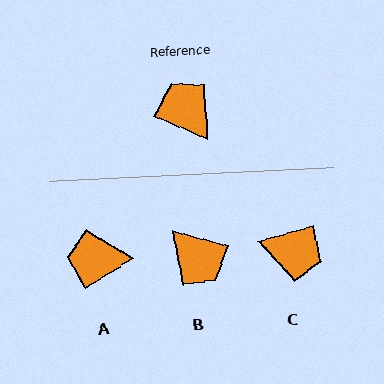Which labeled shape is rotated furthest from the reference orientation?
B, about 172 degrees away.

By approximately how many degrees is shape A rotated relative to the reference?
Approximately 56 degrees counter-clockwise.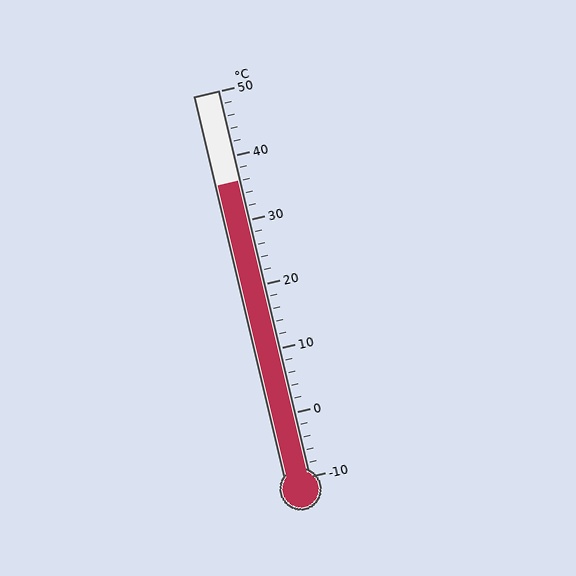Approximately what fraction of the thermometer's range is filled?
The thermometer is filled to approximately 75% of its range.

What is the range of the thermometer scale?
The thermometer scale ranges from -10°C to 50°C.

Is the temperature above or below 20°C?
The temperature is above 20°C.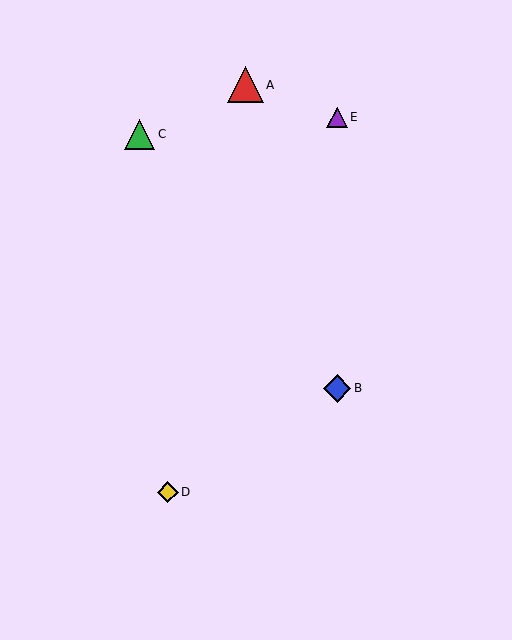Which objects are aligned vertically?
Objects B, E are aligned vertically.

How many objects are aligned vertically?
2 objects (B, E) are aligned vertically.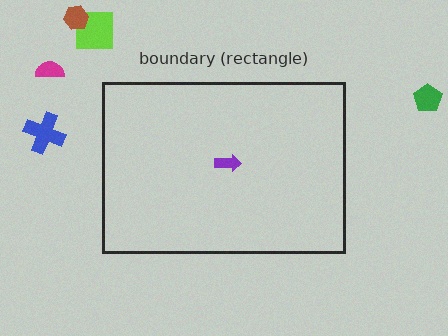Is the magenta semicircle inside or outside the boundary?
Outside.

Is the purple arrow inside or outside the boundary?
Inside.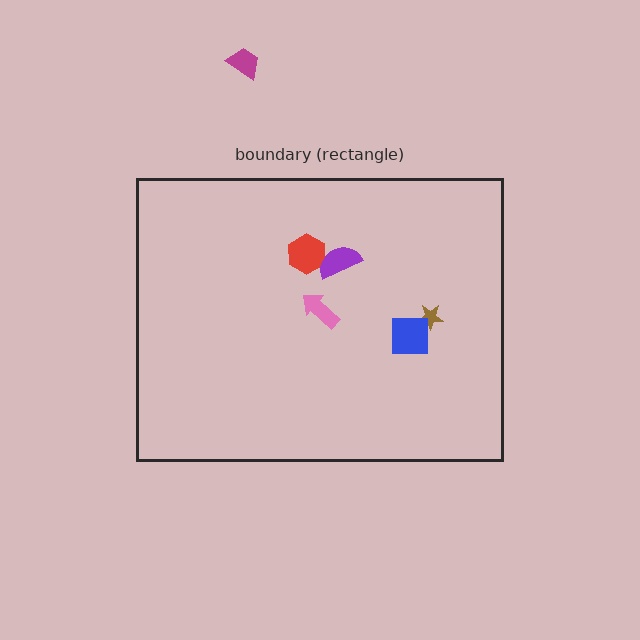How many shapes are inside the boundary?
5 inside, 1 outside.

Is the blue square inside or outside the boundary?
Inside.